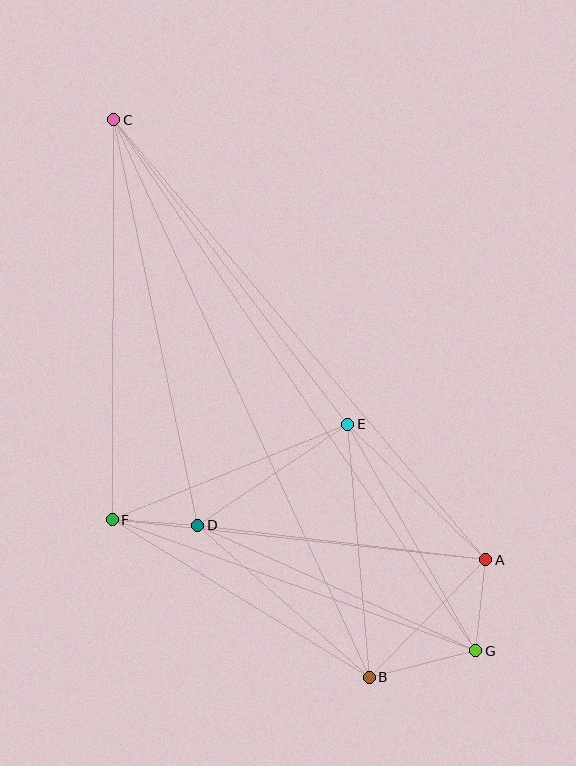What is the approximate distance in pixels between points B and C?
The distance between B and C is approximately 613 pixels.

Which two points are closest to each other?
Points D and F are closest to each other.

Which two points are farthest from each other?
Points C and G are farthest from each other.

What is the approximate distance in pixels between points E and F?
The distance between E and F is approximately 254 pixels.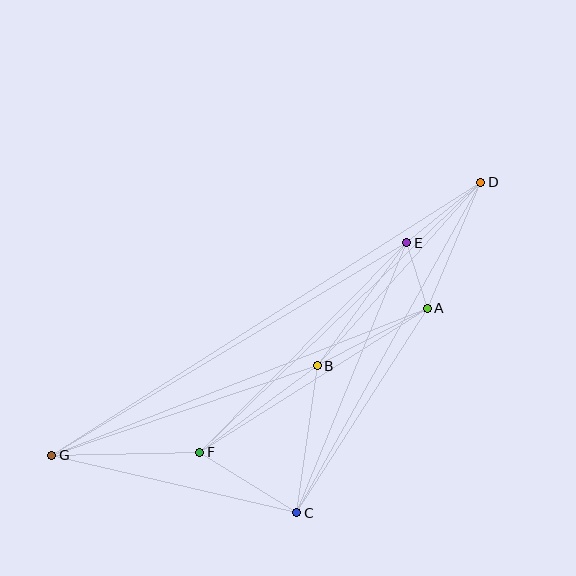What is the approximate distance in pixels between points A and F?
The distance between A and F is approximately 269 pixels.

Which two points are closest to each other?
Points A and E are closest to each other.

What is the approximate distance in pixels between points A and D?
The distance between A and D is approximately 137 pixels.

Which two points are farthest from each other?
Points D and G are farthest from each other.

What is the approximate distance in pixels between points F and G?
The distance between F and G is approximately 148 pixels.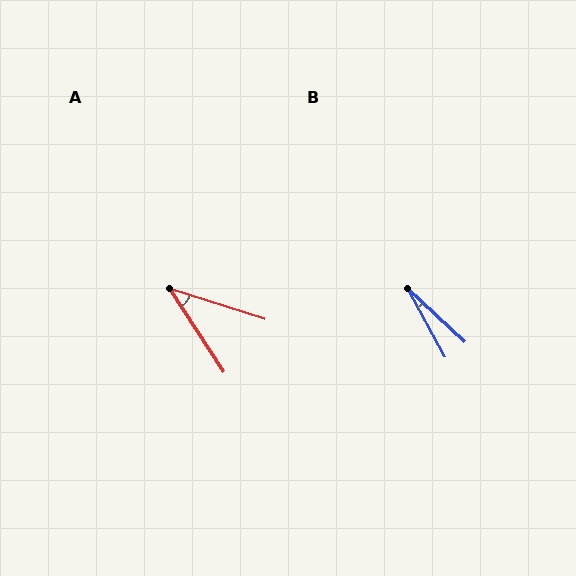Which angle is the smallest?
B, at approximately 18 degrees.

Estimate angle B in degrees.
Approximately 18 degrees.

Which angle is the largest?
A, at approximately 39 degrees.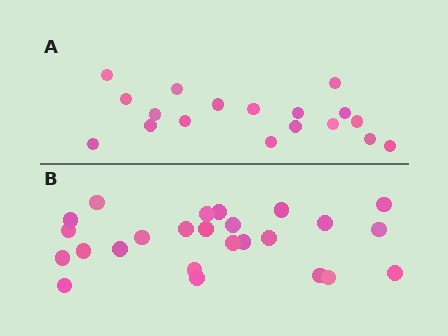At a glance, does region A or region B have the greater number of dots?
Region B (the bottom region) has more dots.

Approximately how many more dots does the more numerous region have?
Region B has roughly 8 or so more dots than region A.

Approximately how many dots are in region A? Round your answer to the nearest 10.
About 20 dots. (The exact count is 18, which rounds to 20.)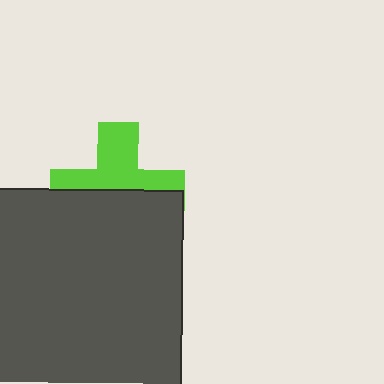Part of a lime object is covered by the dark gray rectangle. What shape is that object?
It is a cross.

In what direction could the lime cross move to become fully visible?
The lime cross could move up. That would shift it out from behind the dark gray rectangle entirely.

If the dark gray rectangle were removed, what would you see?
You would see the complete lime cross.